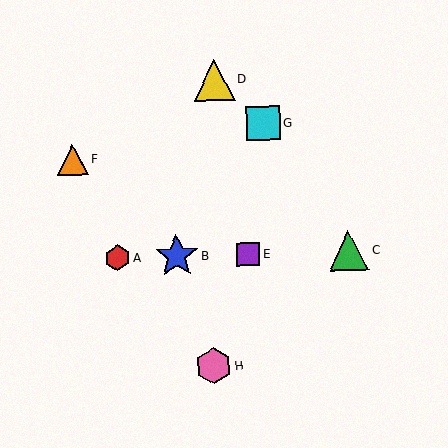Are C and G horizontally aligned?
No, C is at y≈251 and G is at y≈123.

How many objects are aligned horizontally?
4 objects (A, B, C, E) are aligned horizontally.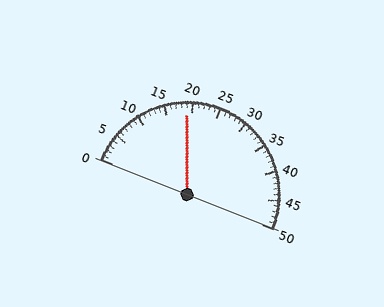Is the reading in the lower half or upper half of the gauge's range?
The reading is in the lower half of the range (0 to 50).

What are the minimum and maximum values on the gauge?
The gauge ranges from 0 to 50.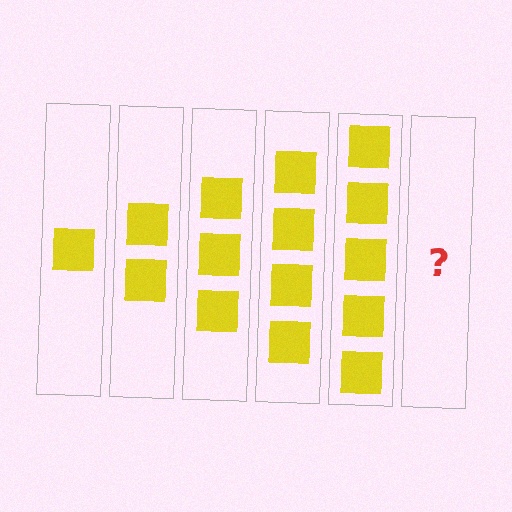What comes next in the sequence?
The next element should be 6 squares.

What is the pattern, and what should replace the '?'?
The pattern is that each step adds one more square. The '?' should be 6 squares.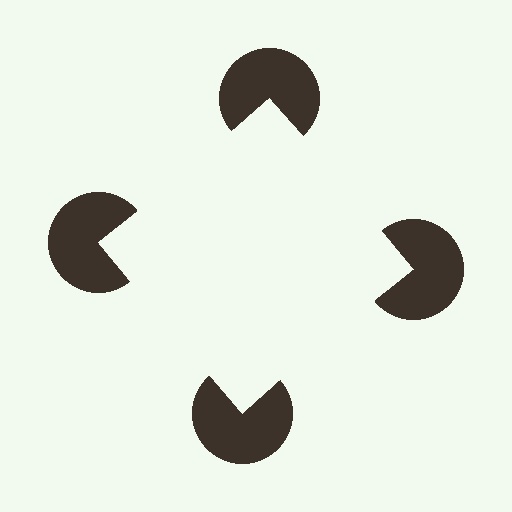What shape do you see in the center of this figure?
An illusory square — its edges are inferred from the aligned wedge cuts in the pac-man discs, not physically drawn.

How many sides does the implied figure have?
4 sides.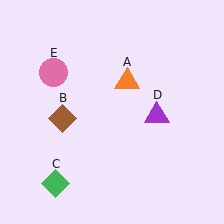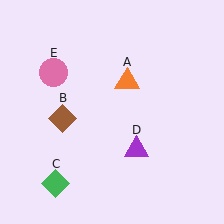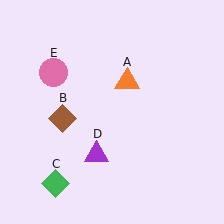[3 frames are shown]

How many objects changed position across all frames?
1 object changed position: purple triangle (object D).